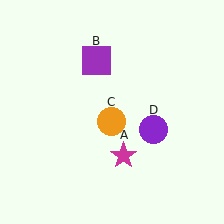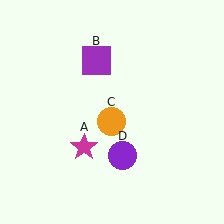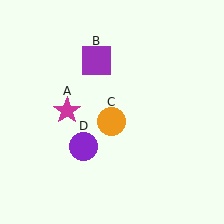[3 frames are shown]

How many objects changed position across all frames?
2 objects changed position: magenta star (object A), purple circle (object D).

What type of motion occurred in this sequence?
The magenta star (object A), purple circle (object D) rotated clockwise around the center of the scene.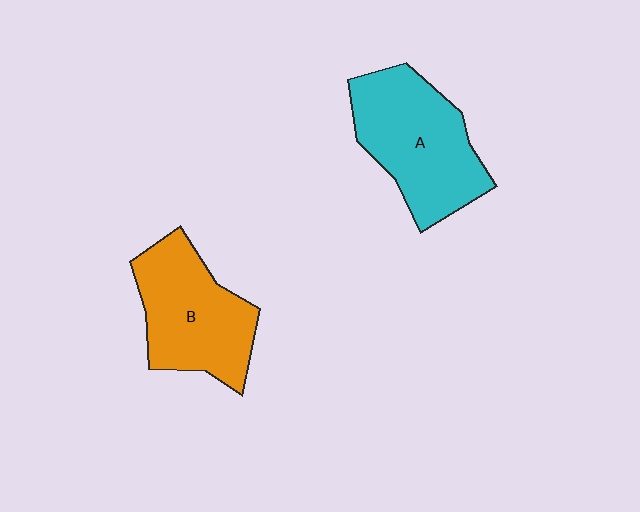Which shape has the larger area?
Shape A (cyan).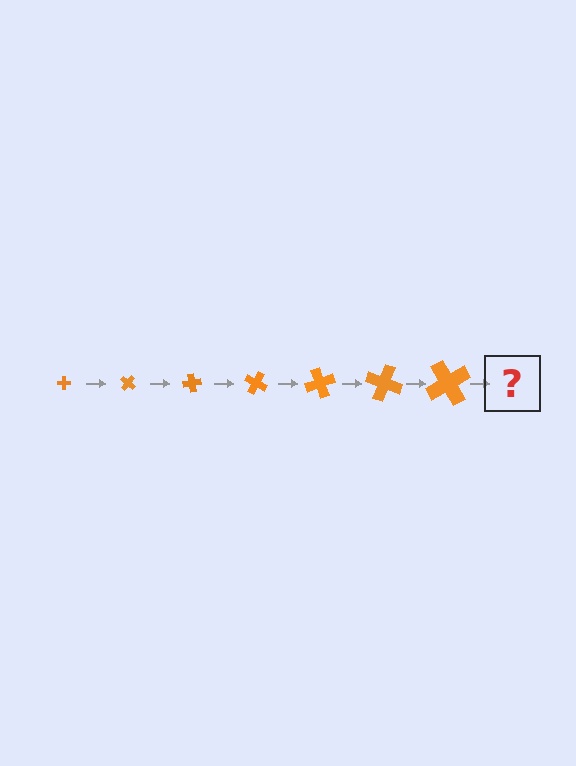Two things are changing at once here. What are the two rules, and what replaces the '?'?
The two rules are that the cross grows larger each step and it rotates 40 degrees each step. The '?' should be a cross, larger than the previous one and rotated 280 degrees from the start.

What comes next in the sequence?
The next element should be a cross, larger than the previous one and rotated 280 degrees from the start.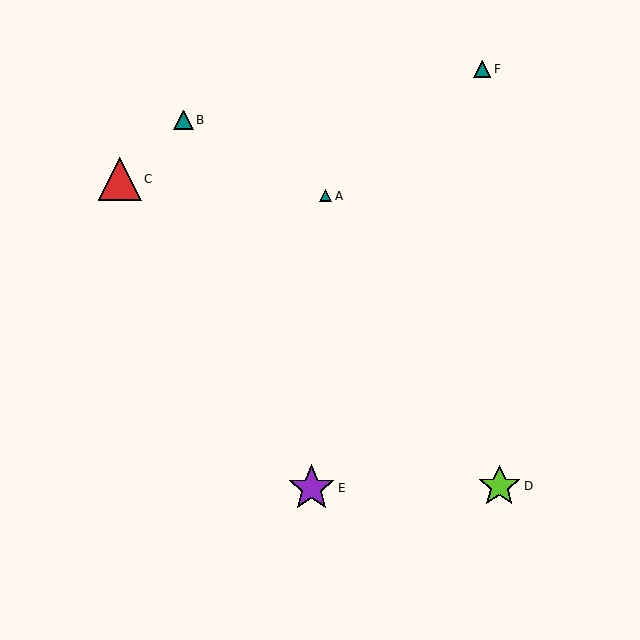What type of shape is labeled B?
Shape B is a teal triangle.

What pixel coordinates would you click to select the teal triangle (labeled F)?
Click at (482, 69) to select the teal triangle F.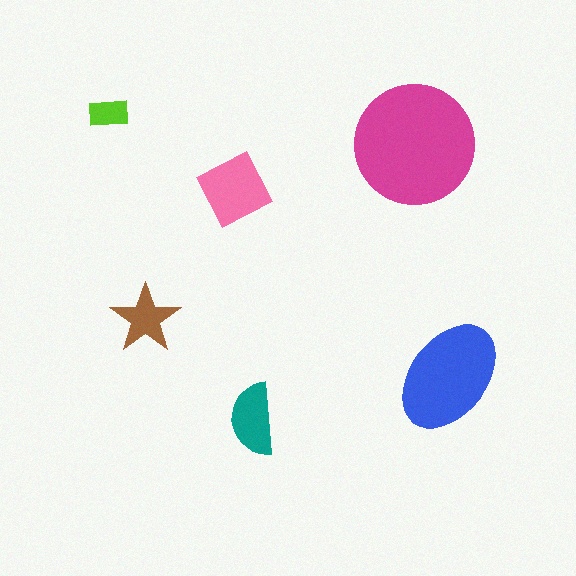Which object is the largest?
The magenta circle.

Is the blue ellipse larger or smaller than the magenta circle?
Smaller.